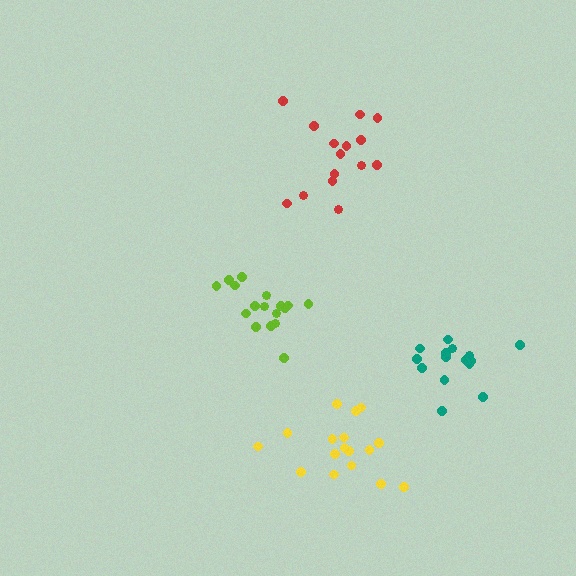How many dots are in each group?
Group 1: 17 dots, Group 2: 17 dots, Group 3: 15 dots, Group 4: 15 dots (64 total).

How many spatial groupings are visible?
There are 4 spatial groupings.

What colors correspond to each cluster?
The clusters are colored: lime, yellow, red, teal.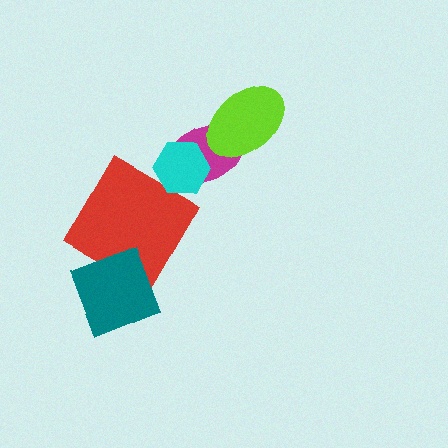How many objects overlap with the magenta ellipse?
2 objects overlap with the magenta ellipse.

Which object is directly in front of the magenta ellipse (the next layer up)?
The lime ellipse is directly in front of the magenta ellipse.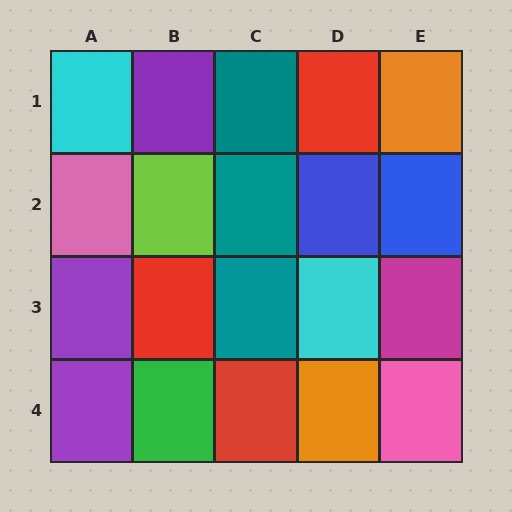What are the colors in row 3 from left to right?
Purple, red, teal, cyan, magenta.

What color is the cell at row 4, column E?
Pink.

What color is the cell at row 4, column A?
Purple.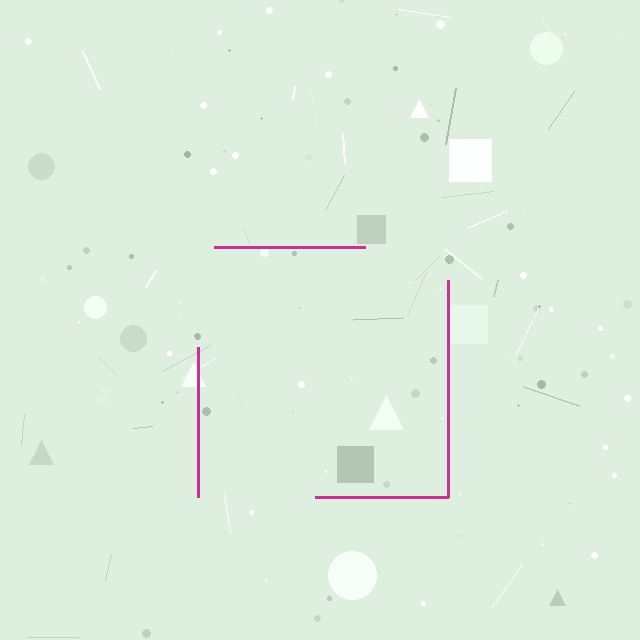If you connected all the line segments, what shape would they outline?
They would outline a square.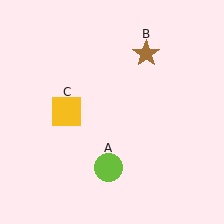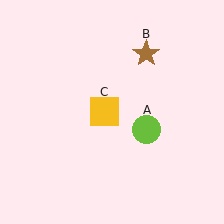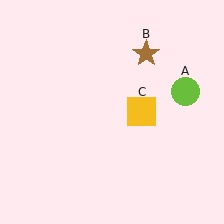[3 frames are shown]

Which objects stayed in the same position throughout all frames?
Brown star (object B) remained stationary.